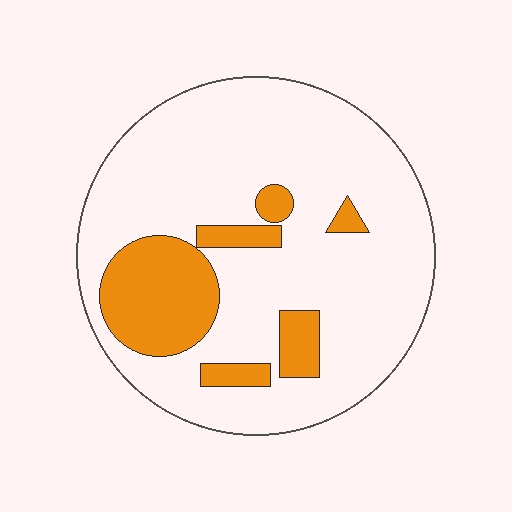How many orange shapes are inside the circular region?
6.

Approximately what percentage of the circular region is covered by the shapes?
Approximately 20%.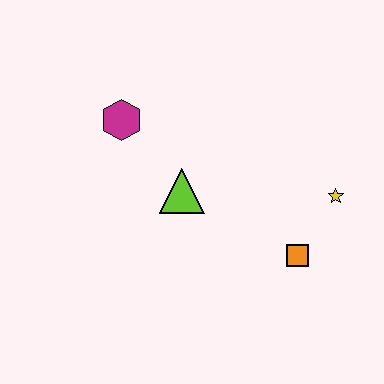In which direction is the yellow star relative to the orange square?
The yellow star is above the orange square.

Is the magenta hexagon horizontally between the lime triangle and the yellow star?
No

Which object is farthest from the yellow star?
The magenta hexagon is farthest from the yellow star.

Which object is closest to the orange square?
The yellow star is closest to the orange square.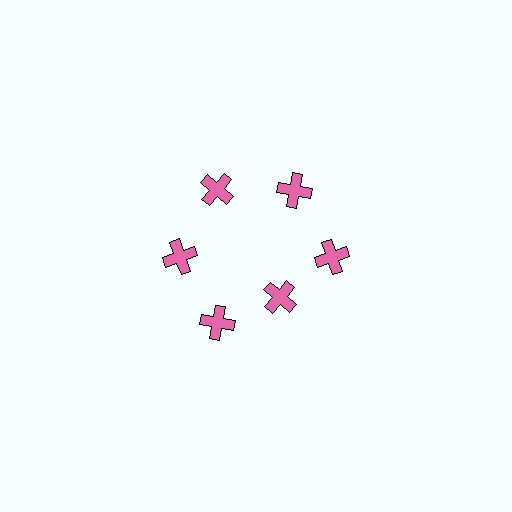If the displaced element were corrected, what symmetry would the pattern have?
It would have 6-fold rotational symmetry — the pattern would map onto itself every 60 degrees.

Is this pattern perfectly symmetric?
No. The 6 pink crosses are arranged in a ring, but one element near the 5 o'clock position is pulled inward toward the center, breaking the 6-fold rotational symmetry.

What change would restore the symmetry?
The symmetry would be restored by moving it outward, back onto the ring so that all 6 crosses sit at equal angles and equal distance from the center.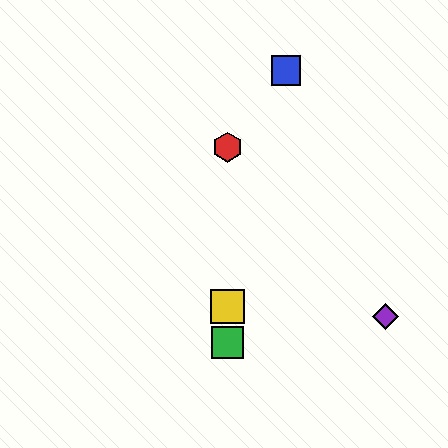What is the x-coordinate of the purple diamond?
The purple diamond is at x≈386.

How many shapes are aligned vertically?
3 shapes (the red hexagon, the green square, the yellow square) are aligned vertically.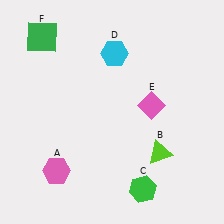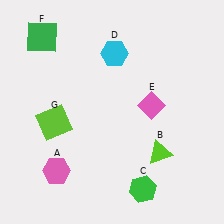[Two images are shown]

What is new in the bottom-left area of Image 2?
A lime square (G) was added in the bottom-left area of Image 2.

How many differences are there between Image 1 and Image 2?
There is 1 difference between the two images.